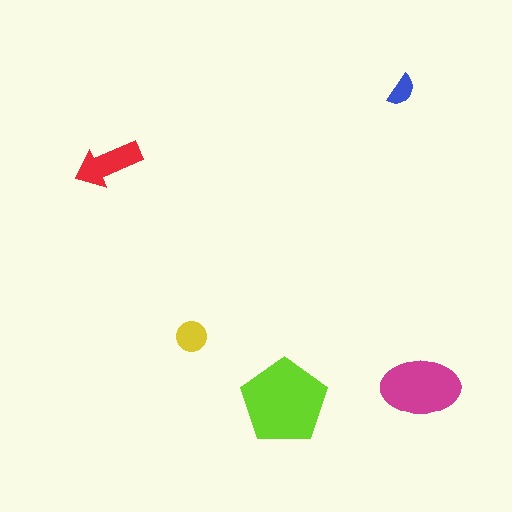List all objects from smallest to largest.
The blue semicircle, the yellow circle, the red arrow, the magenta ellipse, the lime pentagon.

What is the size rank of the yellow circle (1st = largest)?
4th.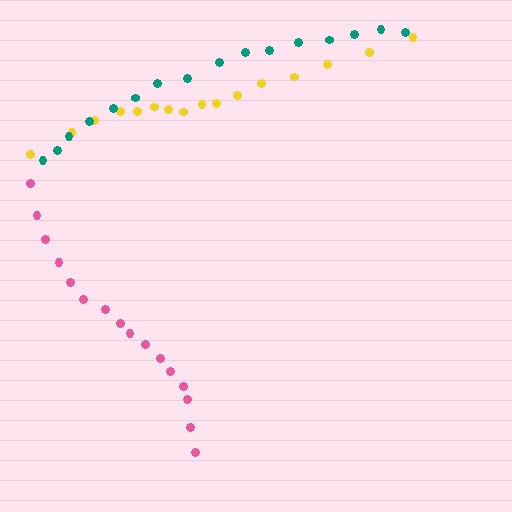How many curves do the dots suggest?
There are 3 distinct paths.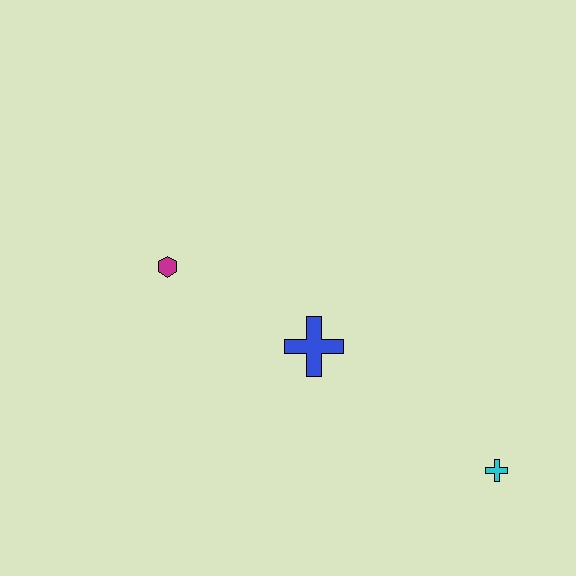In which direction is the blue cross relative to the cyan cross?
The blue cross is to the left of the cyan cross.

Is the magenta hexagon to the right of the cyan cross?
No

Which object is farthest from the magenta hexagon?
The cyan cross is farthest from the magenta hexagon.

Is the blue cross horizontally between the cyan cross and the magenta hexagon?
Yes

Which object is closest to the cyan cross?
The blue cross is closest to the cyan cross.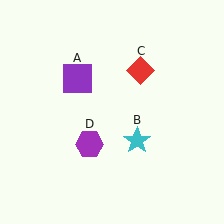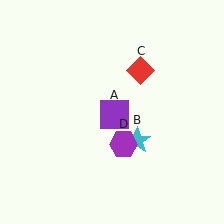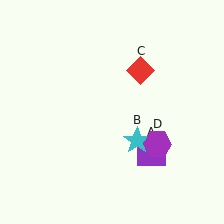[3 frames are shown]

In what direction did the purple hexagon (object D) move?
The purple hexagon (object D) moved right.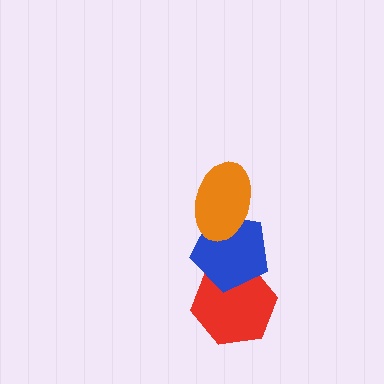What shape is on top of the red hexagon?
The blue pentagon is on top of the red hexagon.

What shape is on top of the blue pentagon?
The orange ellipse is on top of the blue pentagon.